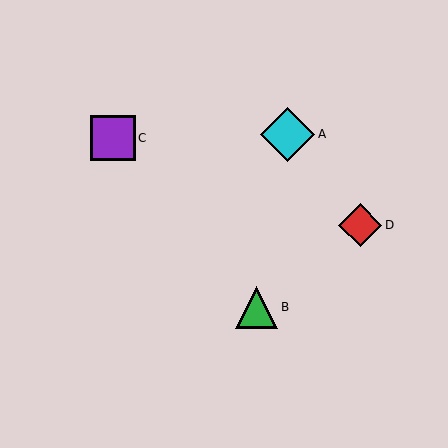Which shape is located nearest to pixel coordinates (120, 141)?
The purple square (labeled C) at (113, 138) is nearest to that location.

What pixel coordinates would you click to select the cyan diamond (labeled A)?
Click at (288, 134) to select the cyan diamond A.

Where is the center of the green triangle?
The center of the green triangle is at (256, 307).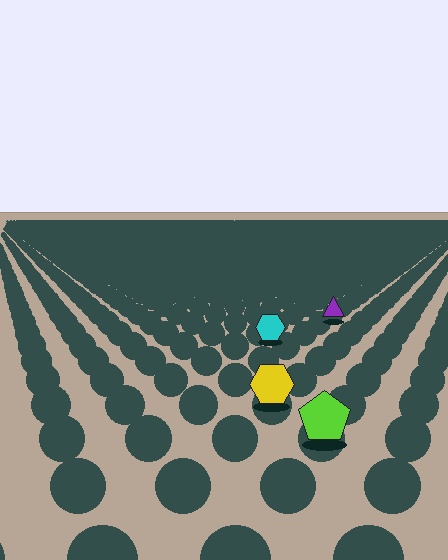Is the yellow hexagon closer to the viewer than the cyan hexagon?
Yes. The yellow hexagon is closer — you can tell from the texture gradient: the ground texture is coarser near it.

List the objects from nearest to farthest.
From nearest to farthest: the lime pentagon, the yellow hexagon, the cyan hexagon, the purple triangle.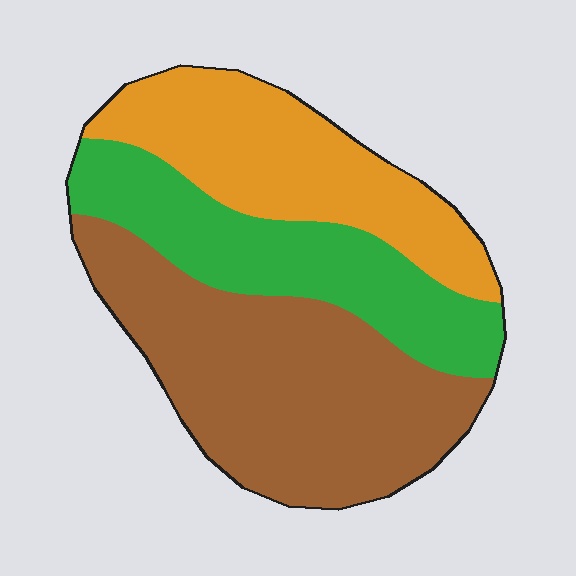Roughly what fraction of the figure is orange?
Orange takes up between a sixth and a third of the figure.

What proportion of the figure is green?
Green takes up between a quarter and a half of the figure.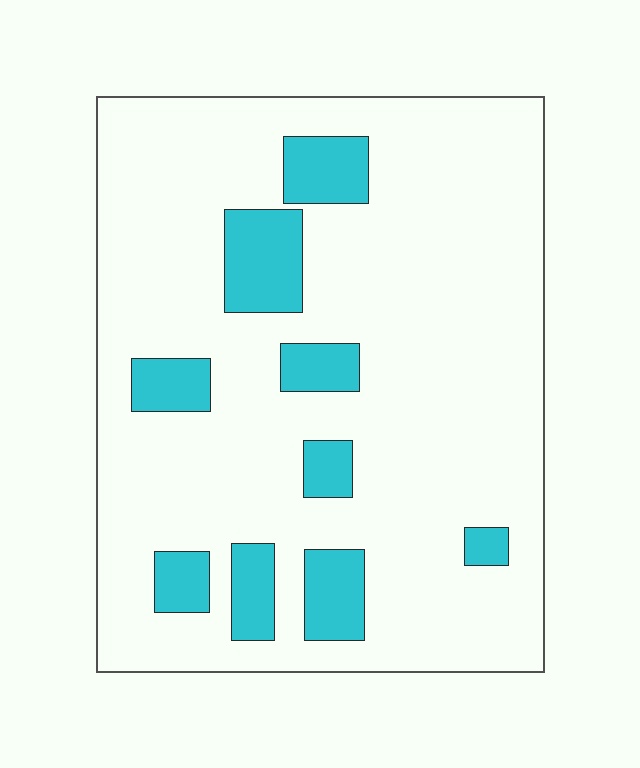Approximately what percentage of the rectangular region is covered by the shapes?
Approximately 15%.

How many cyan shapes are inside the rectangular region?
9.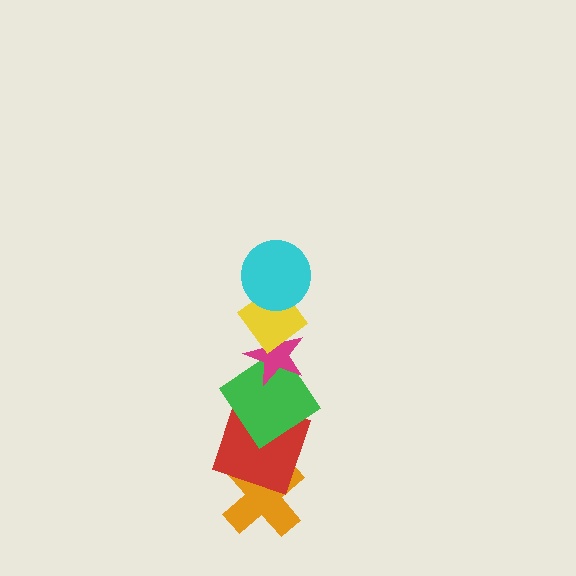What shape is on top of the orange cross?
The red square is on top of the orange cross.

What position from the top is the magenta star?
The magenta star is 3rd from the top.